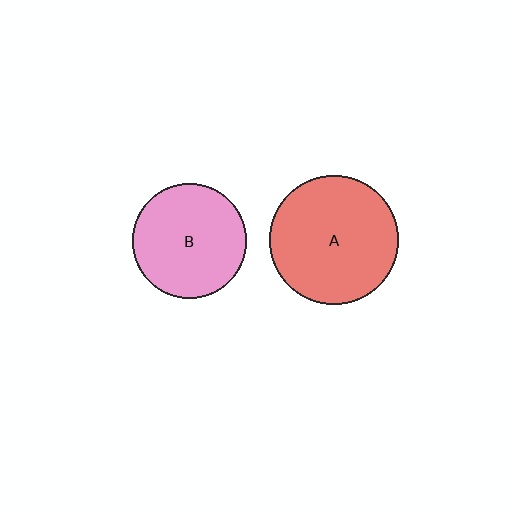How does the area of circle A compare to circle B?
Approximately 1.3 times.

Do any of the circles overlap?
No, none of the circles overlap.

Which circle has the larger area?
Circle A (red).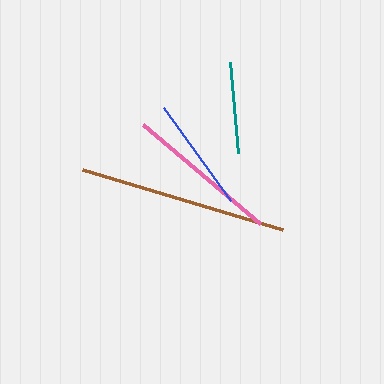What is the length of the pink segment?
The pink segment is approximately 152 pixels long.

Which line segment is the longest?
The brown line is the longest at approximately 210 pixels.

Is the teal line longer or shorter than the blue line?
The blue line is longer than the teal line.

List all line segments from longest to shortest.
From longest to shortest: brown, pink, blue, teal.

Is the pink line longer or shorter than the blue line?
The pink line is longer than the blue line.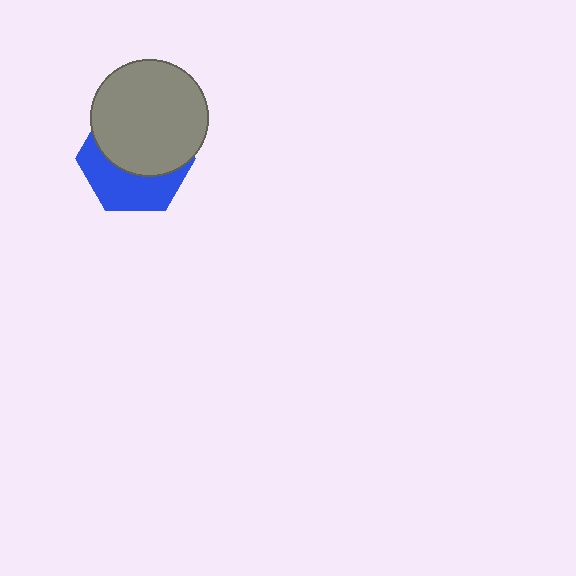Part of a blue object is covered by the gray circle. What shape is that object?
It is a hexagon.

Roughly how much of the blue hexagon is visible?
A small part of it is visible (roughly 43%).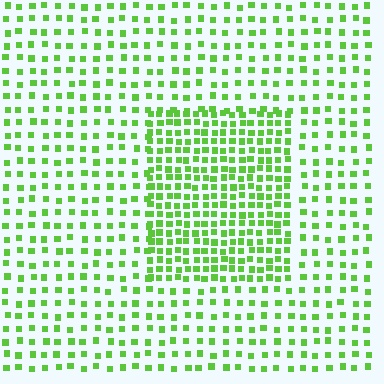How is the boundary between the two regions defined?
The boundary is defined by a change in element density (approximately 2.0x ratio). All elements are the same color, size, and shape.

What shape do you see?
I see a rectangle.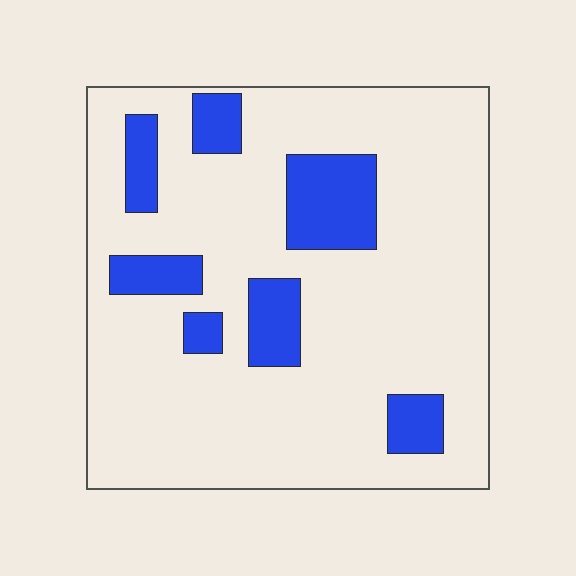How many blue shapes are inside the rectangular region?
7.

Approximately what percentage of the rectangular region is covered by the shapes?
Approximately 20%.